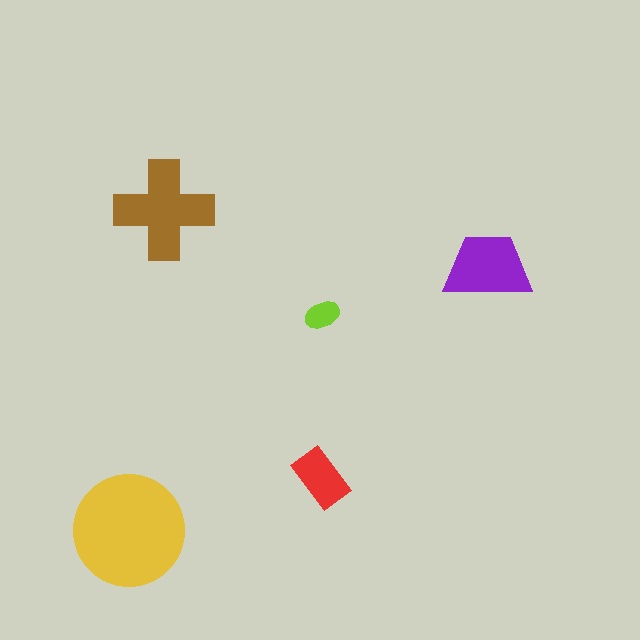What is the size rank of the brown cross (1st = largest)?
2nd.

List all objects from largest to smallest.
The yellow circle, the brown cross, the purple trapezoid, the red rectangle, the lime ellipse.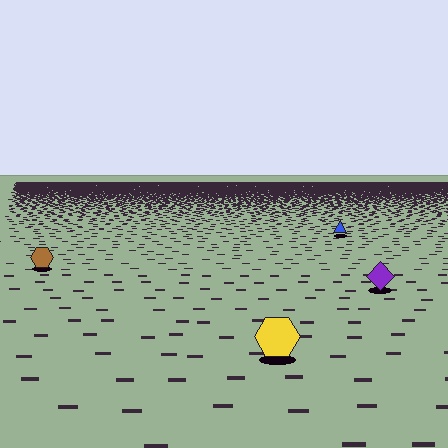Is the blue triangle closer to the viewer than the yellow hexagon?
No. The yellow hexagon is closer — you can tell from the texture gradient: the ground texture is coarser near it.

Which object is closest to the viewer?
The yellow hexagon is closest. The texture marks near it are larger and more spread out.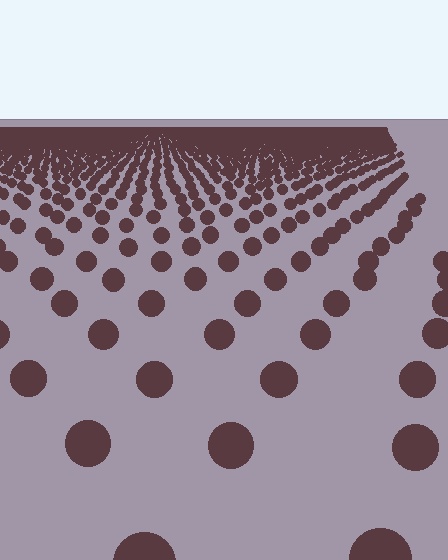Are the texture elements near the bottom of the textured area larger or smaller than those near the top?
Larger. Near the bottom, elements are closer to the viewer and appear at a bigger on-screen size.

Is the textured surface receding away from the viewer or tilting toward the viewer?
The surface is receding away from the viewer. Texture elements get smaller and denser toward the top.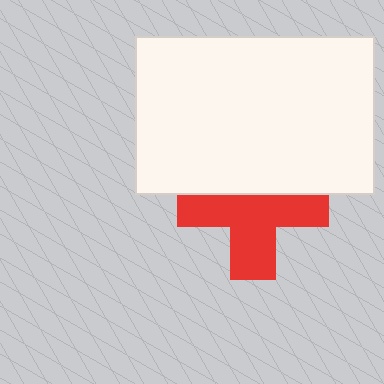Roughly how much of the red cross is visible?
About half of it is visible (roughly 60%).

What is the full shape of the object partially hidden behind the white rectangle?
The partially hidden object is a red cross.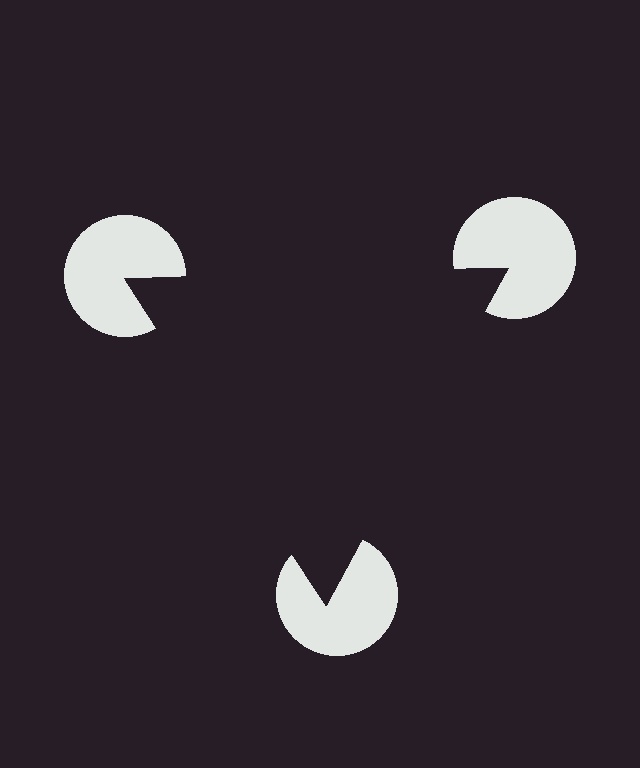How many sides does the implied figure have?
3 sides.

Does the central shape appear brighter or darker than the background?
It typically appears slightly darker than the background, even though no actual brightness change is drawn.